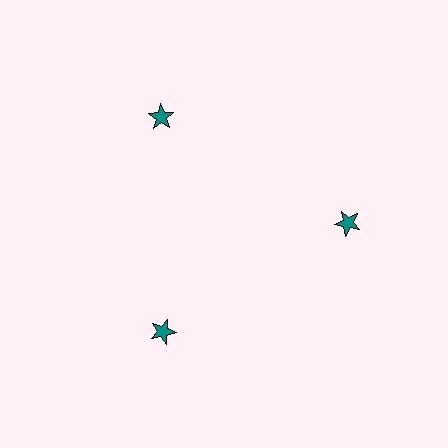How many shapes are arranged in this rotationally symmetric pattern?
There are 3 shapes, arranged in 3 groups of 1.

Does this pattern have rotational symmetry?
Yes, this pattern has 3-fold rotational symmetry. It looks the same after rotating 120 degrees around the center.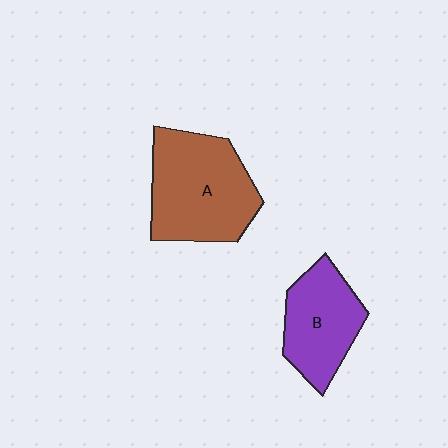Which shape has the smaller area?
Shape B (purple).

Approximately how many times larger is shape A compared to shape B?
Approximately 1.4 times.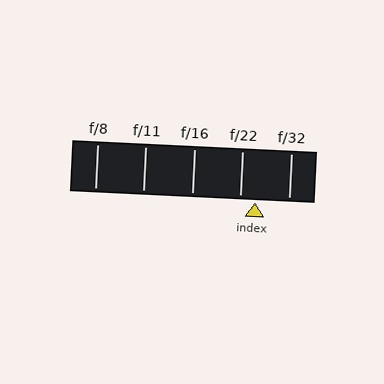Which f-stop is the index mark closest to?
The index mark is closest to f/22.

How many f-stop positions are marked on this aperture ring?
There are 5 f-stop positions marked.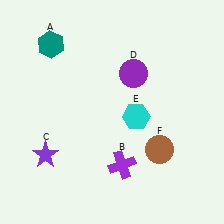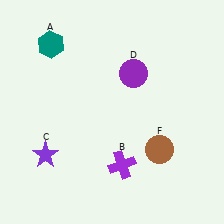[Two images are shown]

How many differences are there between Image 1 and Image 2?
There is 1 difference between the two images.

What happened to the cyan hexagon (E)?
The cyan hexagon (E) was removed in Image 2. It was in the bottom-right area of Image 1.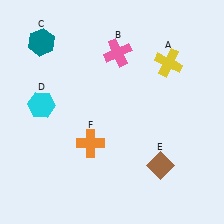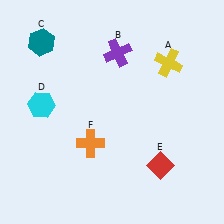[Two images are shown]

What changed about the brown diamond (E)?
In Image 1, E is brown. In Image 2, it changed to red.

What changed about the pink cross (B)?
In Image 1, B is pink. In Image 2, it changed to purple.